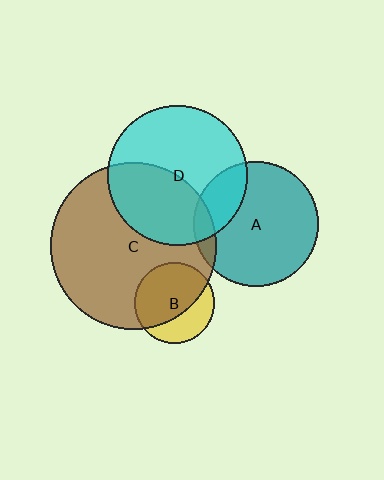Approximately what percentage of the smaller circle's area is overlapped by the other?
Approximately 20%.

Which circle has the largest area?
Circle C (brown).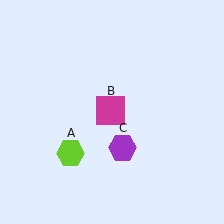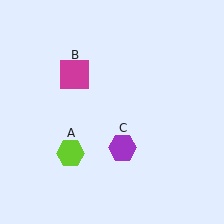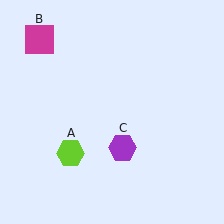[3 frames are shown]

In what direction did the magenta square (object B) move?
The magenta square (object B) moved up and to the left.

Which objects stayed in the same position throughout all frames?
Lime hexagon (object A) and purple hexagon (object C) remained stationary.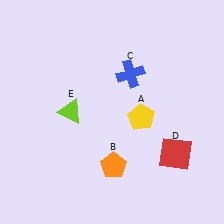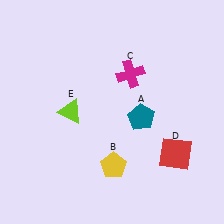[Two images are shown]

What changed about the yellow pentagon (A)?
In Image 1, A is yellow. In Image 2, it changed to teal.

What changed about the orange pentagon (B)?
In Image 1, B is orange. In Image 2, it changed to yellow.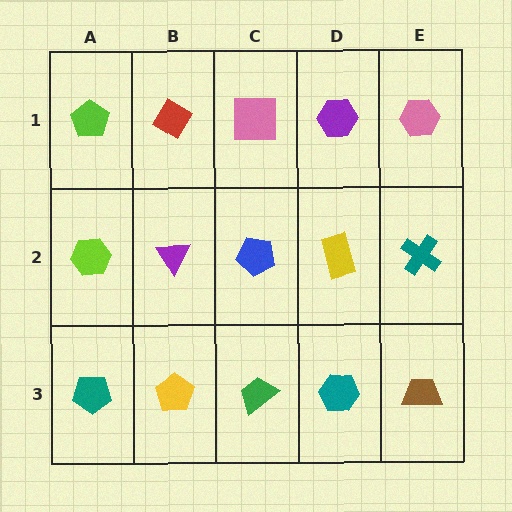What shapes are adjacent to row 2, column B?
A red diamond (row 1, column B), a yellow pentagon (row 3, column B), a lime hexagon (row 2, column A), a blue pentagon (row 2, column C).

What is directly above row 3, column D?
A yellow rectangle.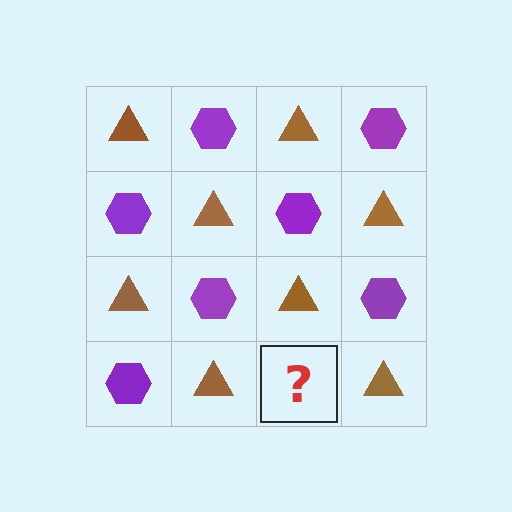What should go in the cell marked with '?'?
The missing cell should contain a purple hexagon.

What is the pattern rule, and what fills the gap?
The rule is that it alternates brown triangle and purple hexagon in a checkerboard pattern. The gap should be filled with a purple hexagon.